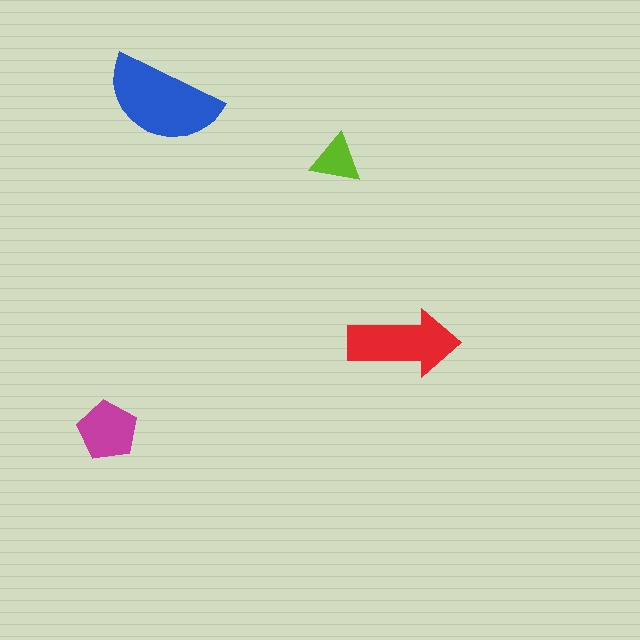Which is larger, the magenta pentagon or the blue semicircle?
The blue semicircle.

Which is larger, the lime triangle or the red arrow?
The red arrow.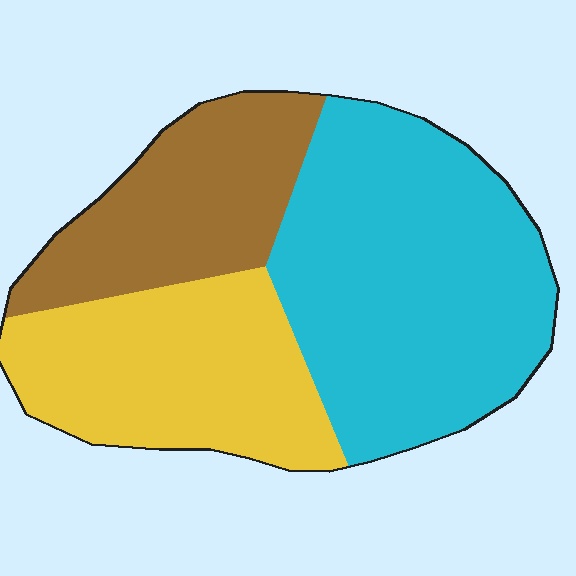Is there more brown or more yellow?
Yellow.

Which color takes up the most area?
Cyan, at roughly 45%.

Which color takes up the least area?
Brown, at roughly 25%.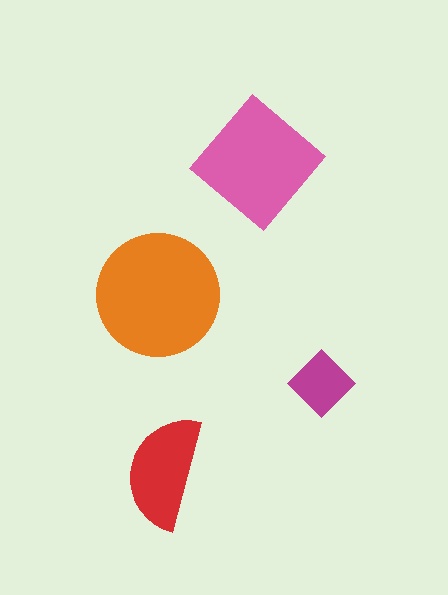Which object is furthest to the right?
The magenta diamond is rightmost.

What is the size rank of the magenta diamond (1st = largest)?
4th.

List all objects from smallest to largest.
The magenta diamond, the red semicircle, the pink diamond, the orange circle.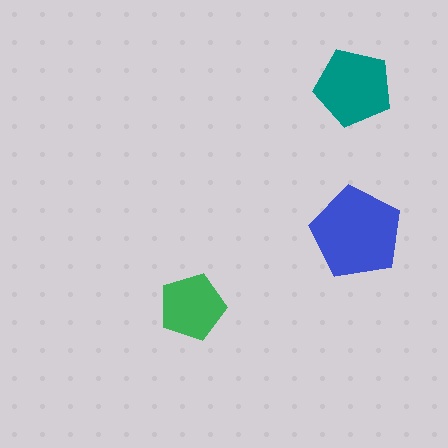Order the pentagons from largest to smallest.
the blue one, the teal one, the green one.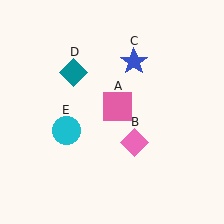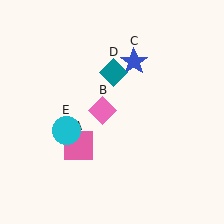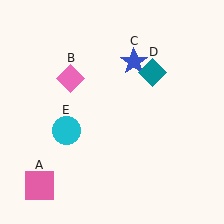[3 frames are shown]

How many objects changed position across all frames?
3 objects changed position: pink square (object A), pink diamond (object B), teal diamond (object D).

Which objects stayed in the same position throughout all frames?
Blue star (object C) and cyan circle (object E) remained stationary.